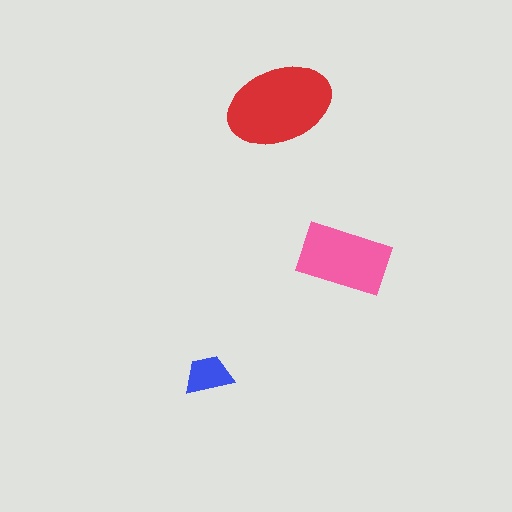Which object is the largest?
The red ellipse.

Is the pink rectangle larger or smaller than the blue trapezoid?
Larger.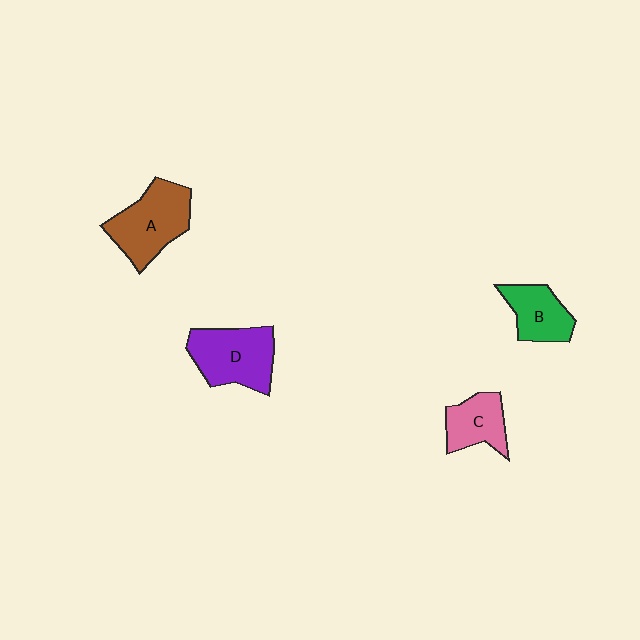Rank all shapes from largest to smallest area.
From largest to smallest: A (brown), D (purple), B (green), C (pink).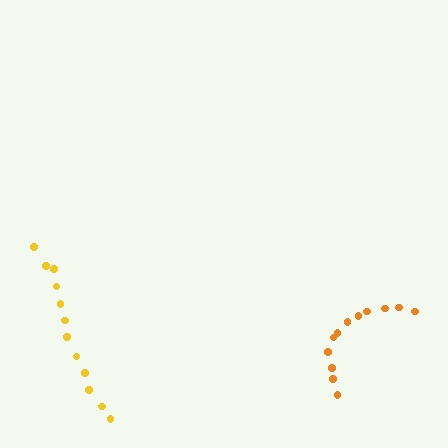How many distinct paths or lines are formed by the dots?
There are 2 distinct paths.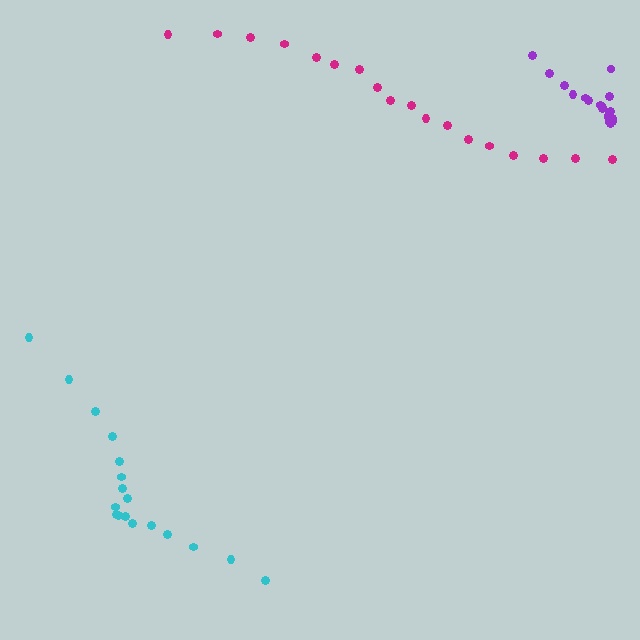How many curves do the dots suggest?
There are 3 distinct paths.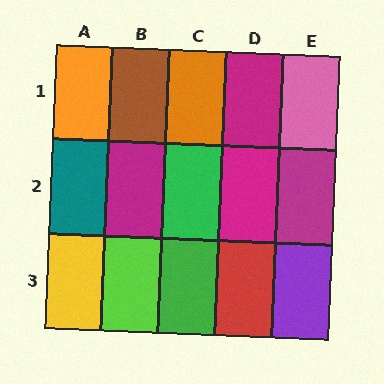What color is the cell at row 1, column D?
Magenta.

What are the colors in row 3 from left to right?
Yellow, lime, green, red, purple.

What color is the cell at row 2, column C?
Green.